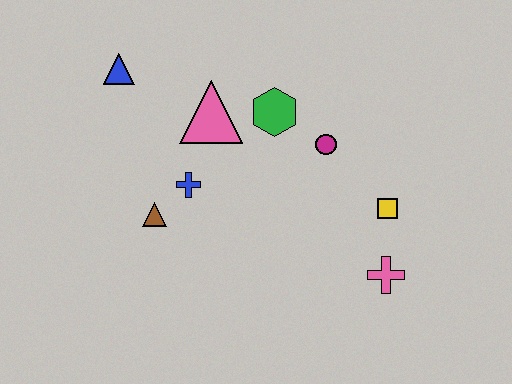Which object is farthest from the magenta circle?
The blue triangle is farthest from the magenta circle.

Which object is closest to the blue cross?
The brown triangle is closest to the blue cross.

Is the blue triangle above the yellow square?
Yes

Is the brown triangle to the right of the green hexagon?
No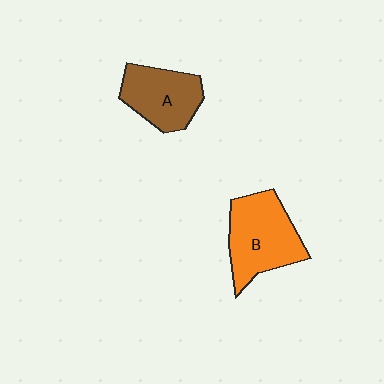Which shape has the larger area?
Shape B (orange).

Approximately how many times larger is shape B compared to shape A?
Approximately 1.3 times.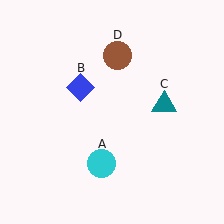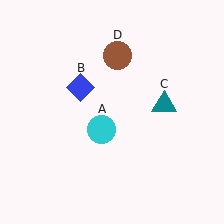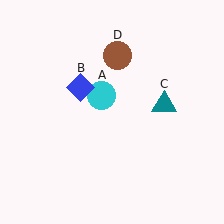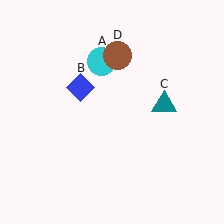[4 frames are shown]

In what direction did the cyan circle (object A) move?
The cyan circle (object A) moved up.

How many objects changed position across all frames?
1 object changed position: cyan circle (object A).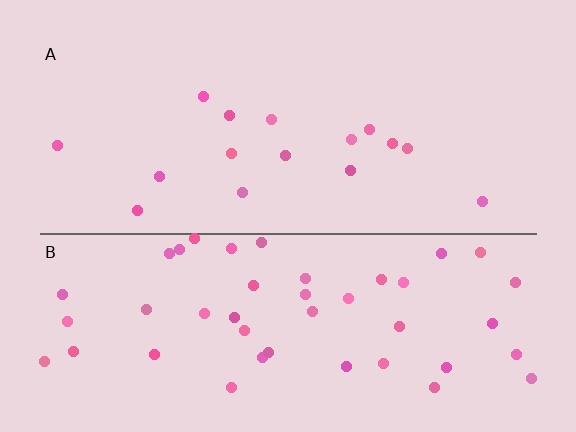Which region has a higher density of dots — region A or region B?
B (the bottom).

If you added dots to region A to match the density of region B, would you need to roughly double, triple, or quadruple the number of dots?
Approximately triple.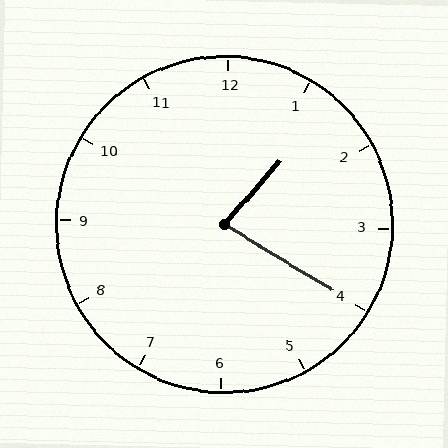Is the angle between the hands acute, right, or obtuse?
It is acute.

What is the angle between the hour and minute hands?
Approximately 80 degrees.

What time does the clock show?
1:20.